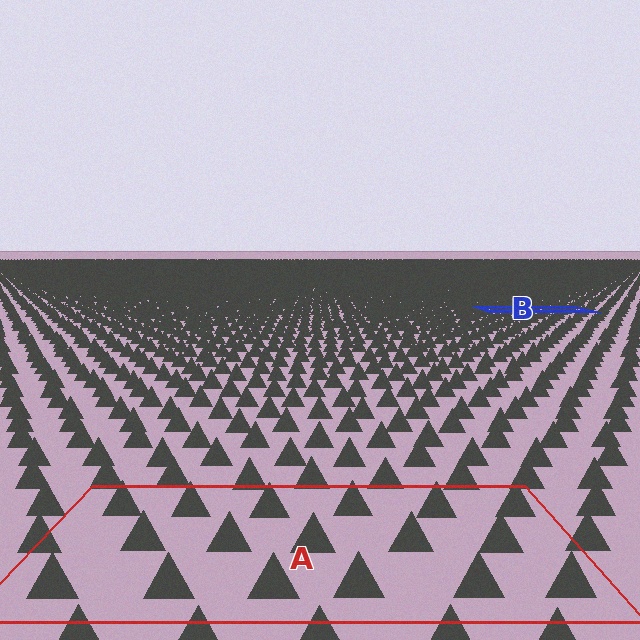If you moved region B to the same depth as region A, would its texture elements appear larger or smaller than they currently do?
They would appear larger. At a closer depth, the same texture elements are projected at a bigger on-screen size.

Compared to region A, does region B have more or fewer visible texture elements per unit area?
Region B has more texture elements per unit area — they are packed more densely because it is farther away.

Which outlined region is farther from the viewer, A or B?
Region B is farther from the viewer — the texture elements inside it appear smaller and more densely packed.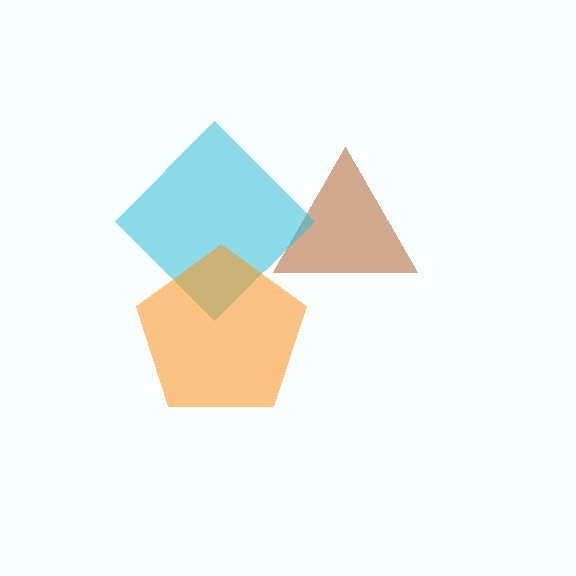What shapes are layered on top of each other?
The layered shapes are: a brown triangle, a cyan diamond, an orange pentagon.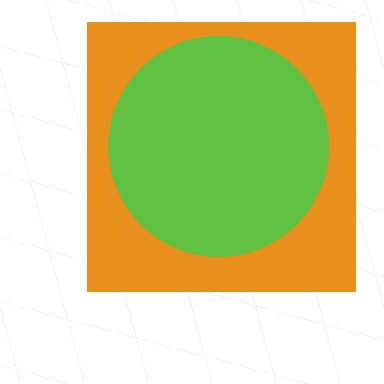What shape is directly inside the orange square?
The lime circle.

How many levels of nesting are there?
2.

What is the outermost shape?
The orange square.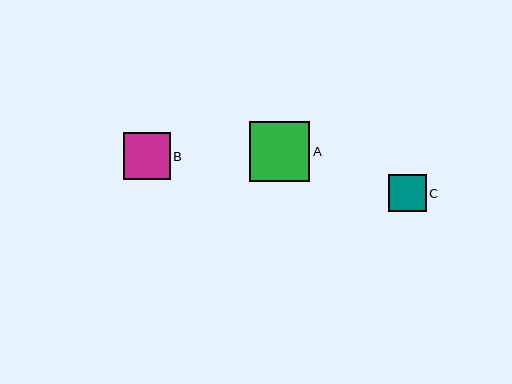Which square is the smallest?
Square C is the smallest with a size of approximately 37 pixels.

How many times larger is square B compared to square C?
Square B is approximately 1.3 times the size of square C.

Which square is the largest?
Square A is the largest with a size of approximately 60 pixels.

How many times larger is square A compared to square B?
Square A is approximately 1.3 times the size of square B.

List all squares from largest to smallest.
From largest to smallest: A, B, C.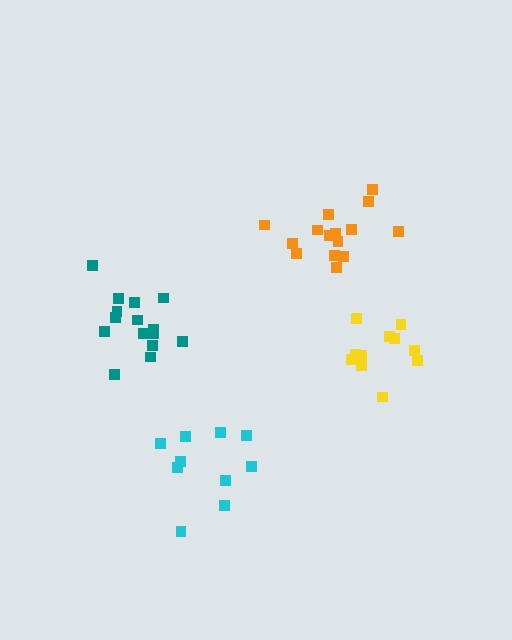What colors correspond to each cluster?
The clusters are colored: teal, cyan, orange, yellow.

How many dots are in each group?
Group 1: 15 dots, Group 2: 10 dots, Group 3: 15 dots, Group 4: 11 dots (51 total).